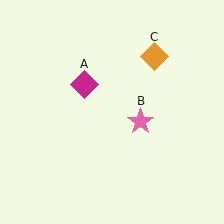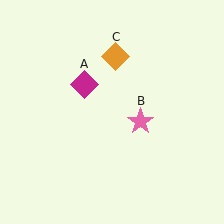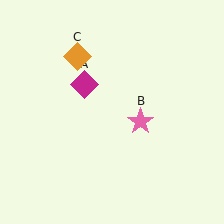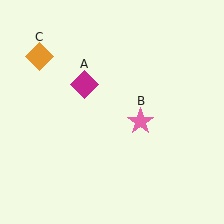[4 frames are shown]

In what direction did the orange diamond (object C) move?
The orange diamond (object C) moved left.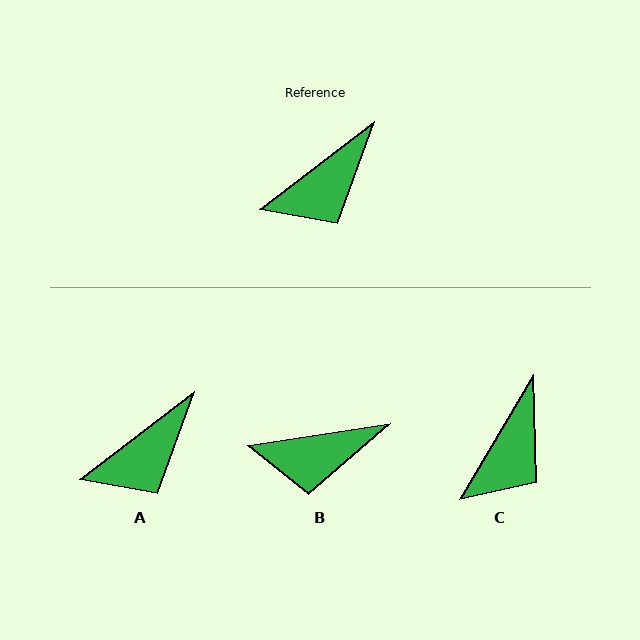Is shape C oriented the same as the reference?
No, it is off by about 22 degrees.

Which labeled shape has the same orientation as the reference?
A.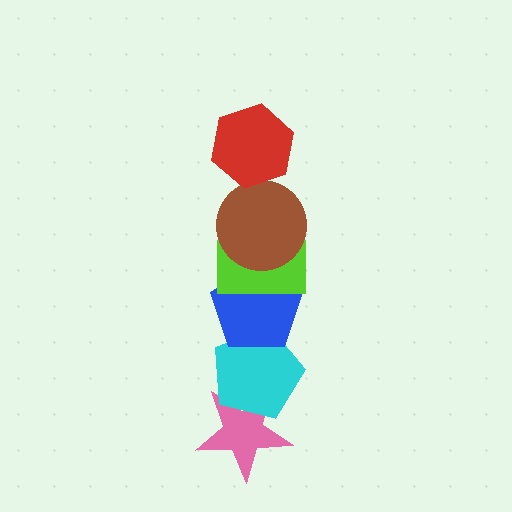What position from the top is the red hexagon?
The red hexagon is 1st from the top.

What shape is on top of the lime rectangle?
The brown circle is on top of the lime rectangle.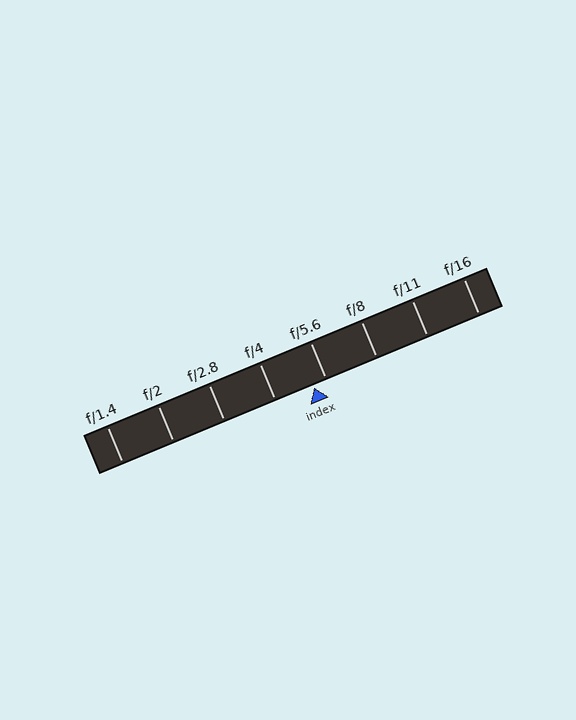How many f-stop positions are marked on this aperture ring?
There are 8 f-stop positions marked.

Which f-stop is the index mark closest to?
The index mark is closest to f/5.6.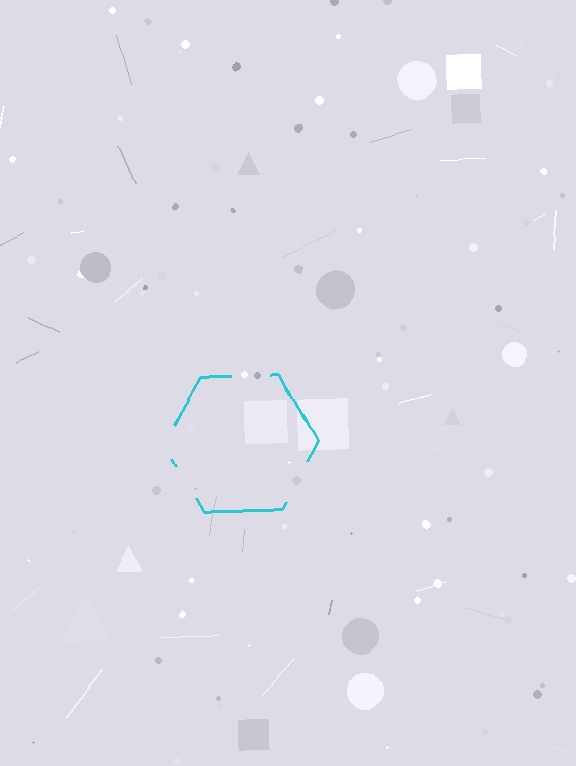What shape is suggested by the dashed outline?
The dashed outline suggests a hexagon.